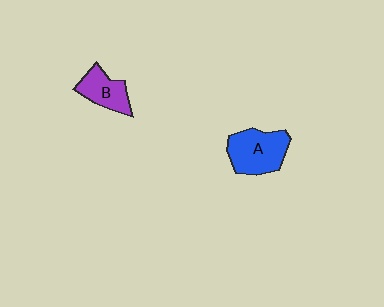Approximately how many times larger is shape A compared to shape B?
Approximately 1.4 times.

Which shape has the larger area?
Shape A (blue).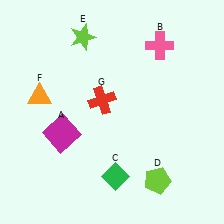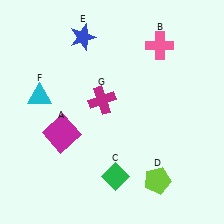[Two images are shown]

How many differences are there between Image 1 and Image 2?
There are 3 differences between the two images.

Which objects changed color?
E changed from lime to blue. F changed from orange to cyan. G changed from red to magenta.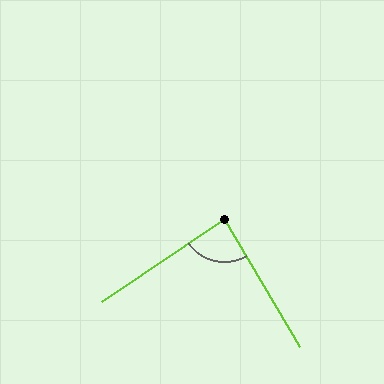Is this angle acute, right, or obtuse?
It is approximately a right angle.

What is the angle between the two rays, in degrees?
Approximately 86 degrees.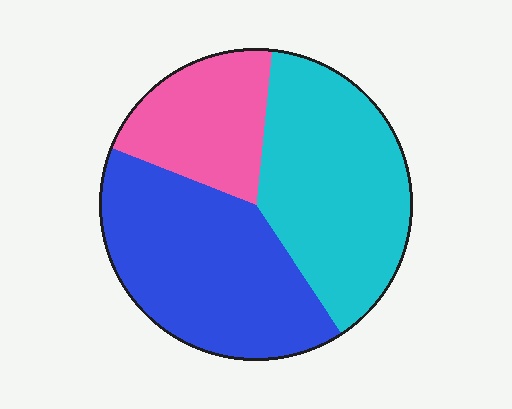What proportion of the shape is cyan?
Cyan takes up about two fifths (2/5) of the shape.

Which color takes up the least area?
Pink, at roughly 20%.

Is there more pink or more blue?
Blue.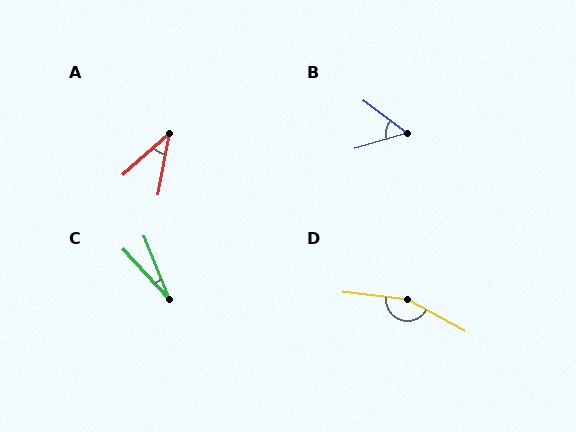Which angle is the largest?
D, at approximately 158 degrees.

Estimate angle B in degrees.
Approximately 53 degrees.